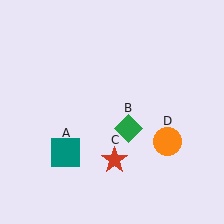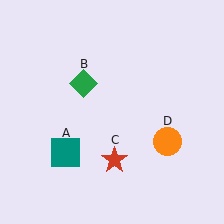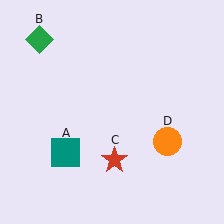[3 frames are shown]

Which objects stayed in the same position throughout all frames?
Teal square (object A) and red star (object C) and orange circle (object D) remained stationary.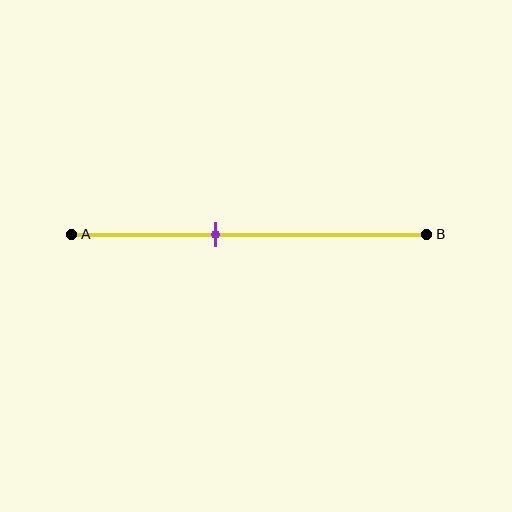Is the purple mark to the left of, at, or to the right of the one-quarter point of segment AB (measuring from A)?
The purple mark is to the right of the one-quarter point of segment AB.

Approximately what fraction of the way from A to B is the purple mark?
The purple mark is approximately 40% of the way from A to B.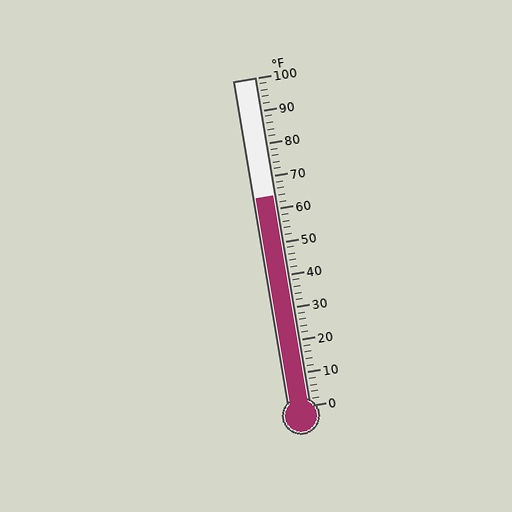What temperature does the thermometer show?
The thermometer shows approximately 64°F.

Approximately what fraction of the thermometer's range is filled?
The thermometer is filled to approximately 65% of its range.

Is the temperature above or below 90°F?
The temperature is below 90°F.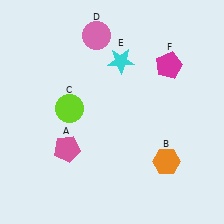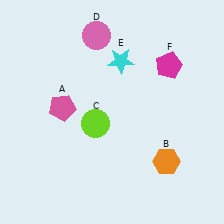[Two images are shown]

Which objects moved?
The objects that moved are: the pink pentagon (A), the lime circle (C).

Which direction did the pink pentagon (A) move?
The pink pentagon (A) moved up.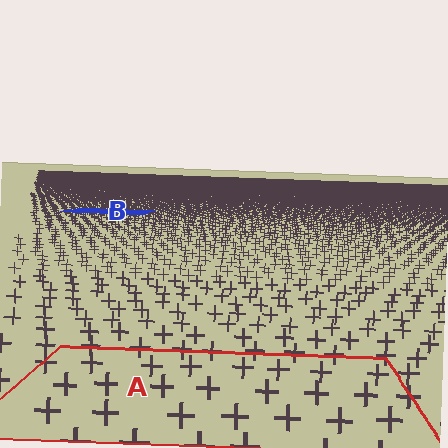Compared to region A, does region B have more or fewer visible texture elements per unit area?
Region B has more texture elements per unit area — they are packed more densely because it is farther away.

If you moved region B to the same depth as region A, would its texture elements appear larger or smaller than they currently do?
They would appear larger. At a closer depth, the same texture elements are projected at a bigger on-screen size.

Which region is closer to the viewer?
Region A is closer. The texture elements there are larger and more spread out.